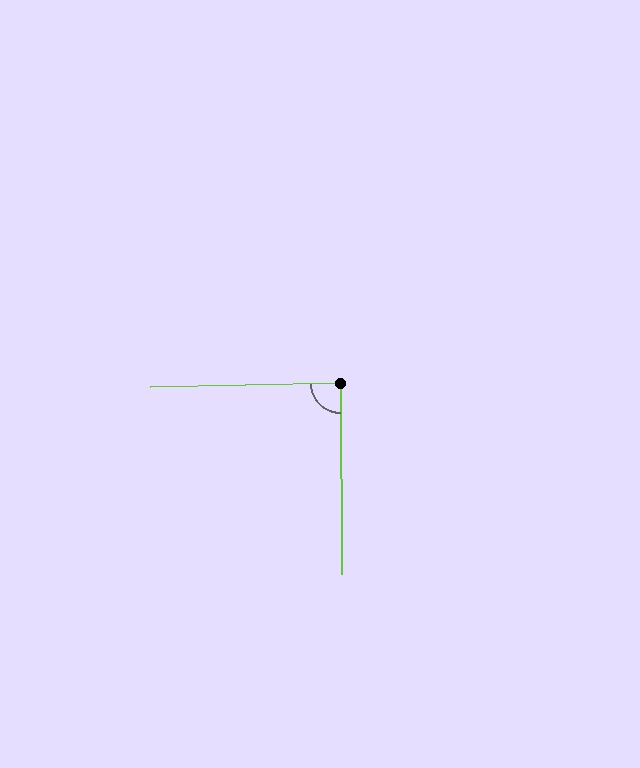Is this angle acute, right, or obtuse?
It is approximately a right angle.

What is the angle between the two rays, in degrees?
Approximately 89 degrees.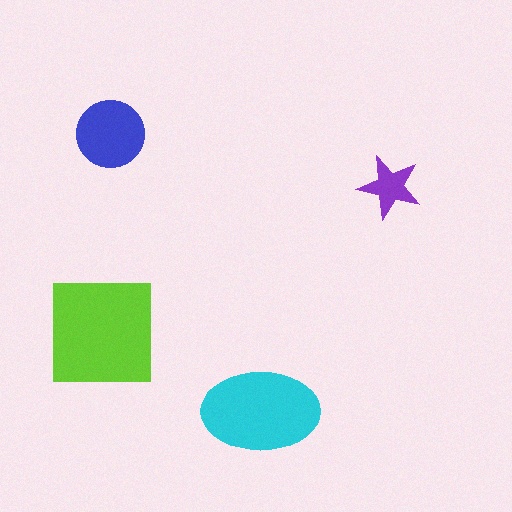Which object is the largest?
The lime square.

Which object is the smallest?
The purple star.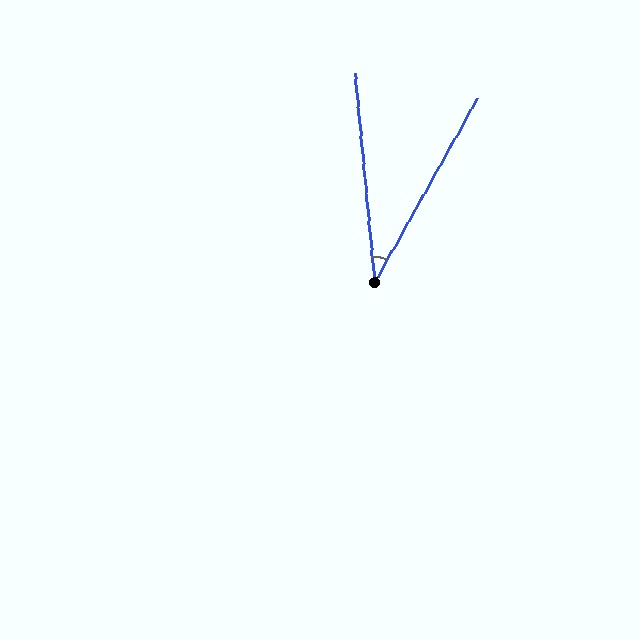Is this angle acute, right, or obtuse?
It is acute.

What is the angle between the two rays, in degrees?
Approximately 35 degrees.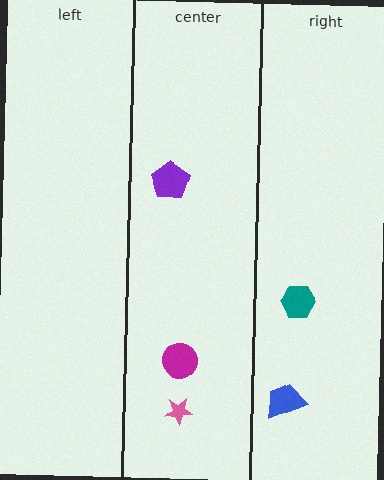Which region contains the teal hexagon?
The right region.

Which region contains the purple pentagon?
The center region.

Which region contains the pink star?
The center region.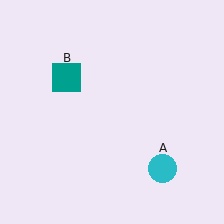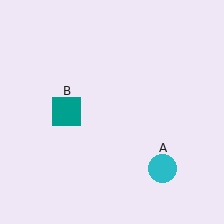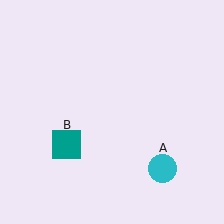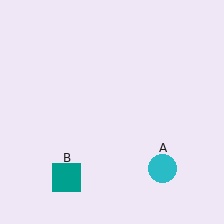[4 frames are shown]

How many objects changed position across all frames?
1 object changed position: teal square (object B).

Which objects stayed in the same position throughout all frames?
Cyan circle (object A) remained stationary.